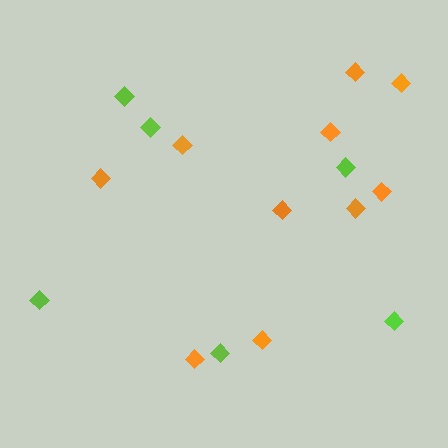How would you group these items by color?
There are 2 groups: one group of orange diamonds (10) and one group of lime diamonds (6).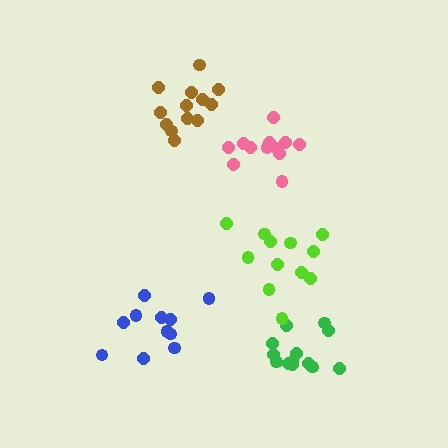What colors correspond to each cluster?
The clusters are colored: green, lime, blue, brown, pink.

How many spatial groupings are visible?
There are 5 spatial groupings.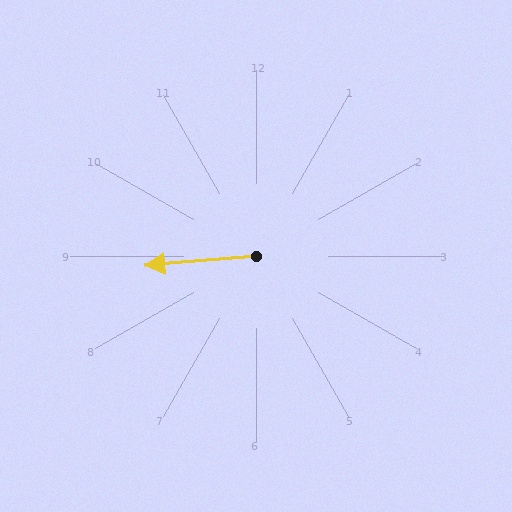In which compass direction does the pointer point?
West.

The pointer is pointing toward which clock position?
Roughly 9 o'clock.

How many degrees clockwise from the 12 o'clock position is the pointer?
Approximately 265 degrees.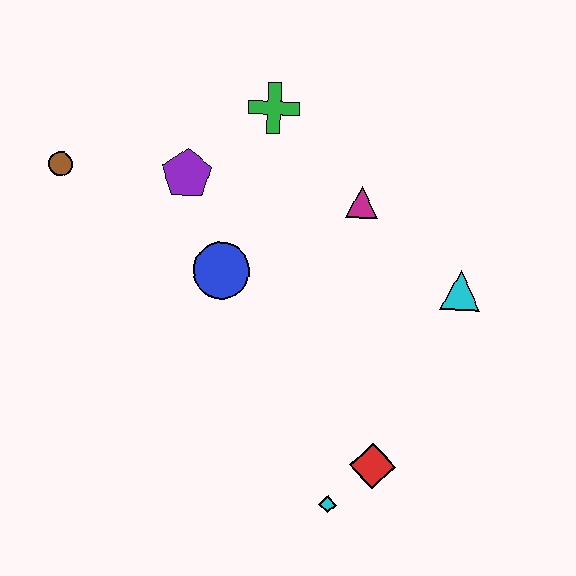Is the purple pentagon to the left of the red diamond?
Yes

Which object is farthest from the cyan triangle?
The brown circle is farthest from the cyan triangle.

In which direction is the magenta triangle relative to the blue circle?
The magenta triangle is to the right of the blue circle.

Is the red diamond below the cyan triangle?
Yes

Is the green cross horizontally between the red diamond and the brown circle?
Yes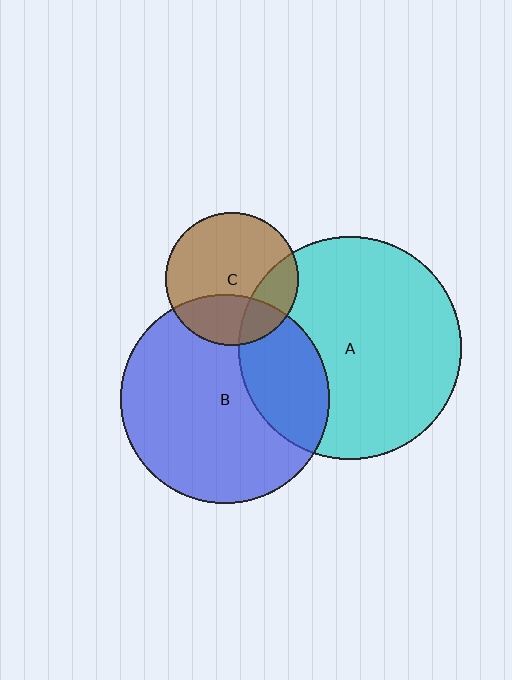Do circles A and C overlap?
Yes.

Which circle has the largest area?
Circle A (cyan).